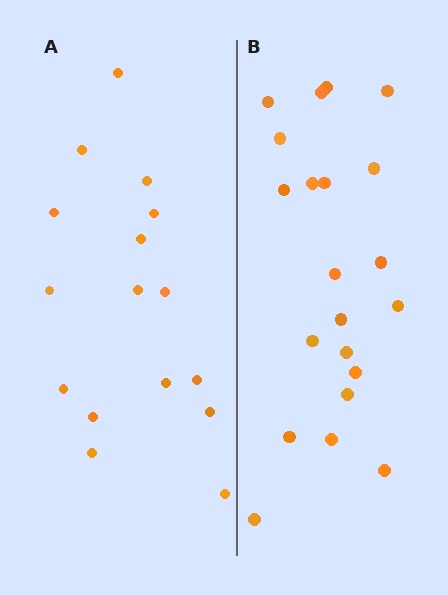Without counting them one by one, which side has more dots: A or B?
Region B (the right region) has more dots.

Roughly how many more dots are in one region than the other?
Region B has about 5 more dots than region A.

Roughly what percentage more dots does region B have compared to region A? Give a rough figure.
About 30% more.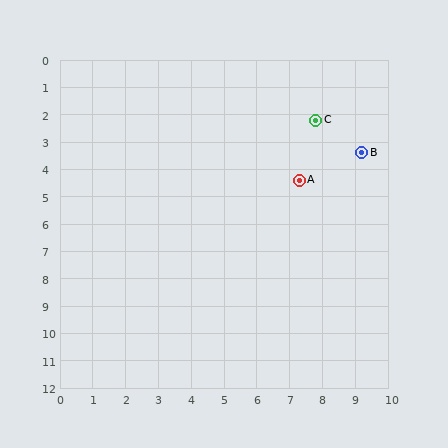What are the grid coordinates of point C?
Point C is at approximately (7.8, 2.2).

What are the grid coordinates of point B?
Point B is at approximately (9.2, 3.4).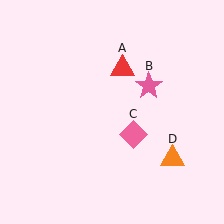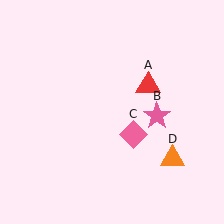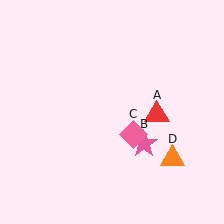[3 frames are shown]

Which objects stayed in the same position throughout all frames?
Pink diamond (object C) and orange triangle (object D) remained stationary.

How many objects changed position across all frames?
2 objects changed position: red triangle (object A), pink star (object B).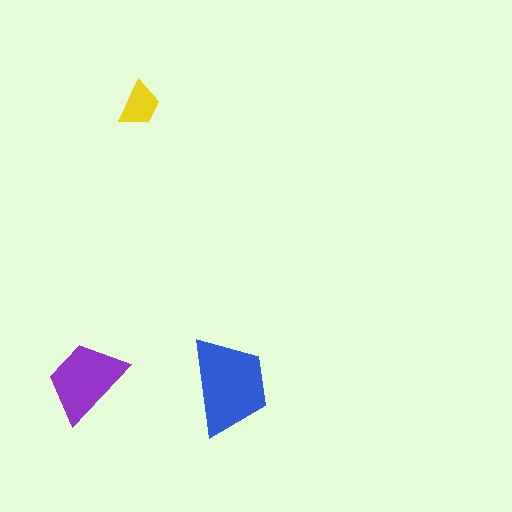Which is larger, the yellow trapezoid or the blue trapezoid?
The blue one.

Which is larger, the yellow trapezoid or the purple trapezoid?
The purple one.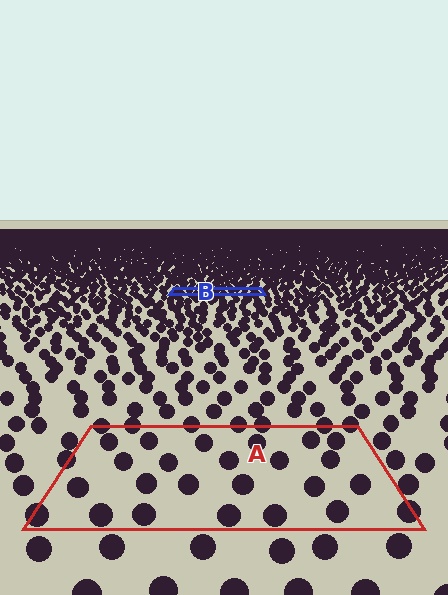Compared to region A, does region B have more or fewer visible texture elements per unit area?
Region B has more texture elements per unit area — they are packed more densely because it is farther away.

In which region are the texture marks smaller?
The texture marks are smaller in region B, because it is farther away.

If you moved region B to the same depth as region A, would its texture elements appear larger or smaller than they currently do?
They would appear larger. At a closer depth, the same texture elements are projected at a bigger on-screen size.